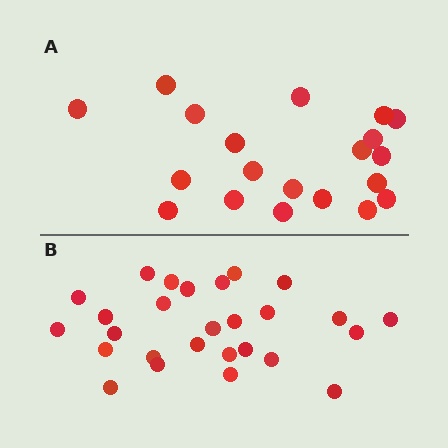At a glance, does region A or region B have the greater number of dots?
Region B (the bottom region) has more dots.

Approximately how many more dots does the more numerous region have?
Region B has roughly 8 or so more dots than region A.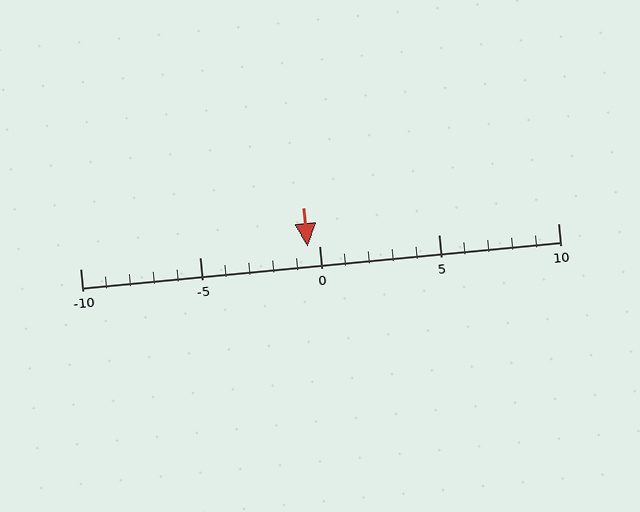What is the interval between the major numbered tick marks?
The major tick marks are spaced 5 units apart.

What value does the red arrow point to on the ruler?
The red arrow points to approximately 0.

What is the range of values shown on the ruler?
The ruler shows values from -10 to 10.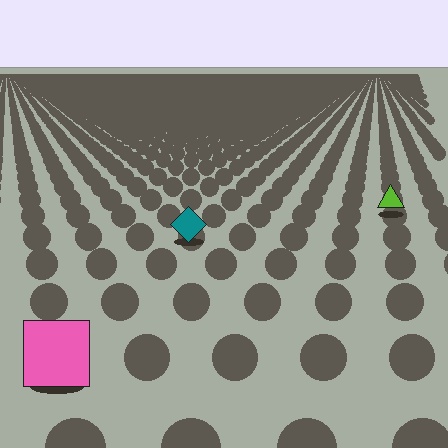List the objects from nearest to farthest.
From nearest to farthest: the pink square, the teal diamond, the lime triangle.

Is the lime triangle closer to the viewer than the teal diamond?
No. The teal diamond is closer — you can tell from the texture gradient: the ground texture is coarser near it.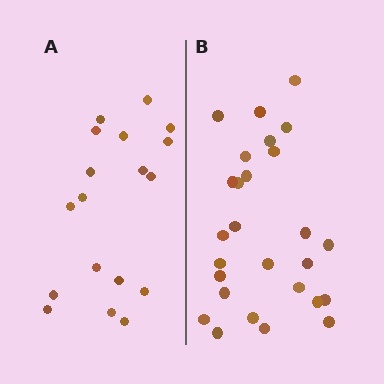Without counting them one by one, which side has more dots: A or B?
Region B (the right region) has more dots.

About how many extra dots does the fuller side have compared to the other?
Region B has roughly 8 or so more dots than region A.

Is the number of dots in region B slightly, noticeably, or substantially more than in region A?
Region B has substantially more. The ratio is roughly 1.5 to 1.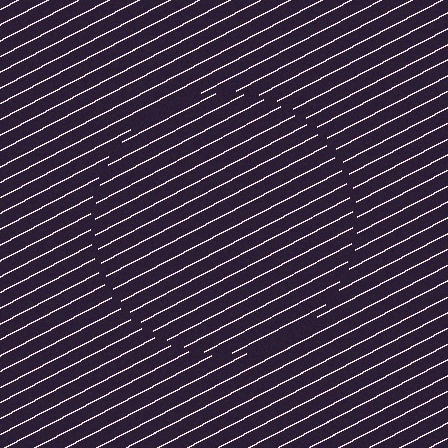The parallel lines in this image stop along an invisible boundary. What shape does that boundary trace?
An illusory circle. The interior of the shape contains the same grating, shifted by half a period — the contour is defined by the phase discontinuity where line-ends from the inner and outer gratings abut.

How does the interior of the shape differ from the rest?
The interior of the shape contains the same grating, shifted by half a period — the contour is defined by the phase discontinuity where line-ends from the inner and outer gratings abut.